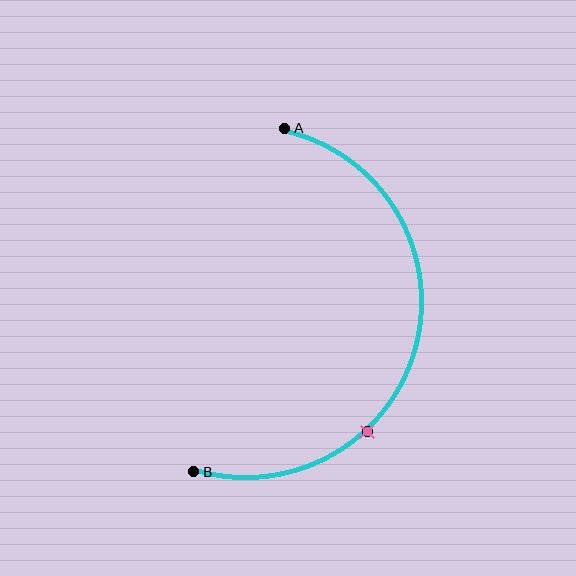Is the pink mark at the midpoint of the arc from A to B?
No. The pink mark lies on the arc but is closer to endpoint B. The arc midpoint would be at the point on the curve equidistant along the arc from both A and B.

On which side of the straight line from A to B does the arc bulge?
The arc bulges to the right of the straight line connecting A and B.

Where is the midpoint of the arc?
The arc midpoint is the point on the curve farthest from the straight line joining A and B. It sits to the right of that line.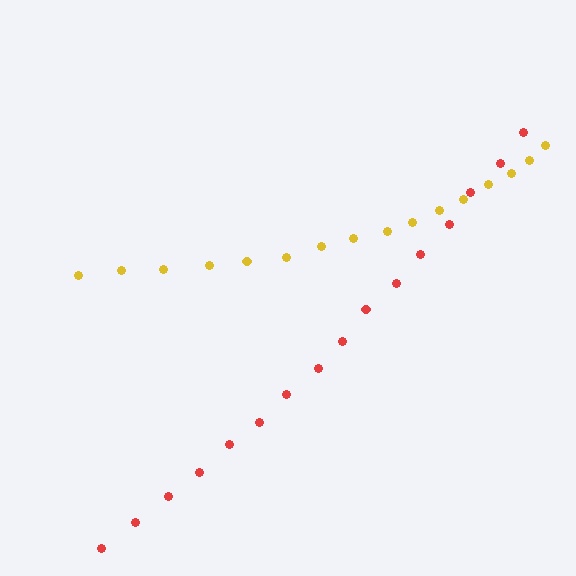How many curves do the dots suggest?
There are 2 distinct paths.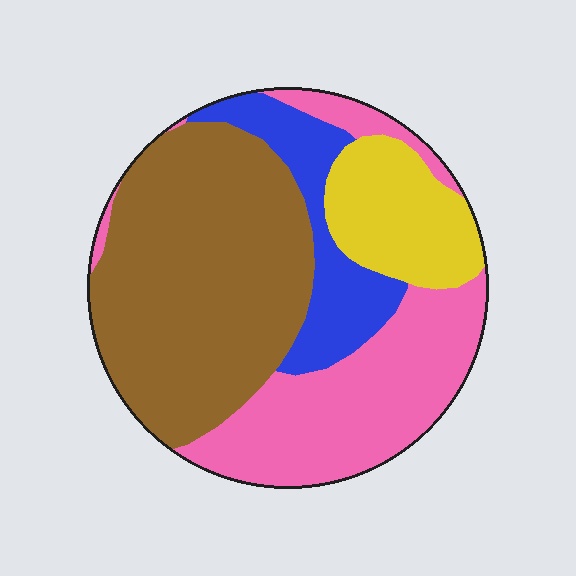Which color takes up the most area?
Brown, at roughly 45%.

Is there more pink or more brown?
Brown.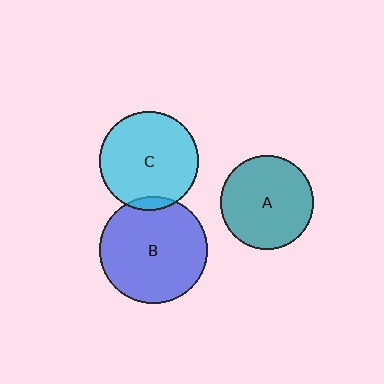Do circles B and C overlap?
Yes.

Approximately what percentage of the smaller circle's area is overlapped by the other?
Approximately 5%.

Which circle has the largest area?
Circle B (blue).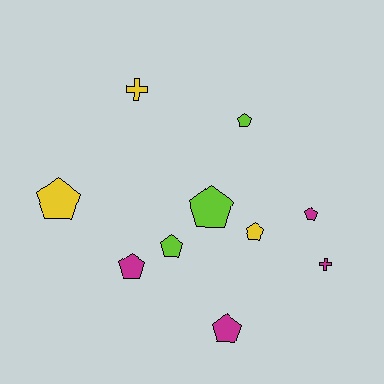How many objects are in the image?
There are 10 objects.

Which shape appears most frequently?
Pentagon, with 8 objects.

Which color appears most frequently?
Magenta, with 4 objects.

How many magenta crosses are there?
There is 1 magenta cross.